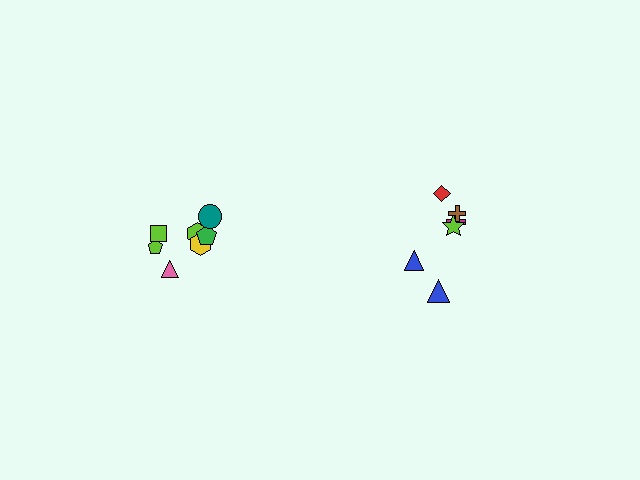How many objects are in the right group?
There are 6 objects.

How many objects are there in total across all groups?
There are 14 objects.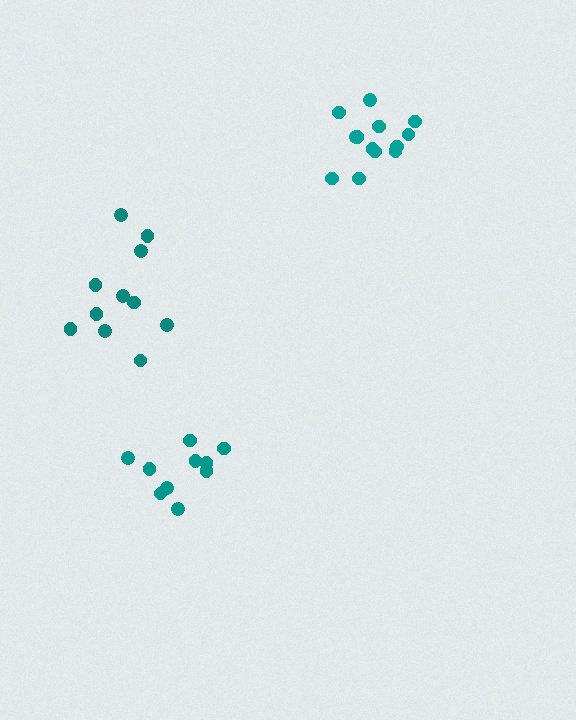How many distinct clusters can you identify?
There are 3 distinct clusters.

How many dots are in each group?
Group 1: 11 dots, Group 2: 13 dots, Group 3: 10 dots (34 total).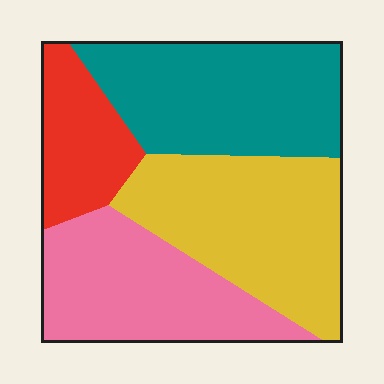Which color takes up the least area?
Red, at roughly 15%.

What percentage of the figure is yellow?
Yellow covers 31% of the figure.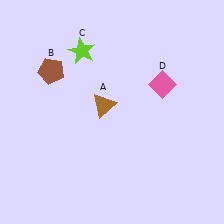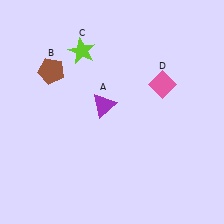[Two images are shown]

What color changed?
The triangle (A) changed from brown in Image 1 to purple in Image 2.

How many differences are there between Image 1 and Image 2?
There is 1 difference between the two images.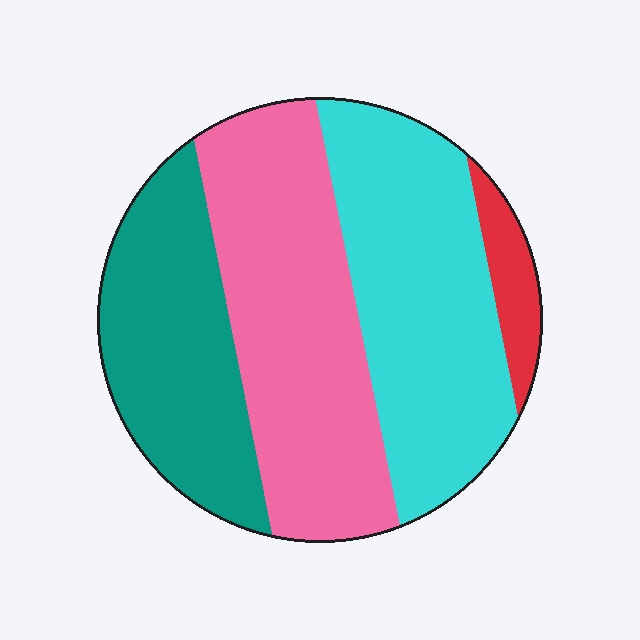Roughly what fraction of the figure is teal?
Teal takes up about one quarter (1/4) of the figure.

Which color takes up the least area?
Red, at roughly 5%.